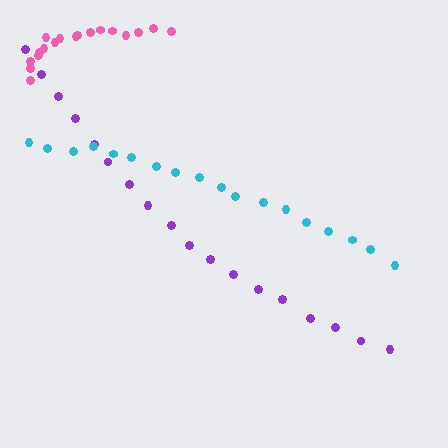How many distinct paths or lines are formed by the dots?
There are 3 distinct paths.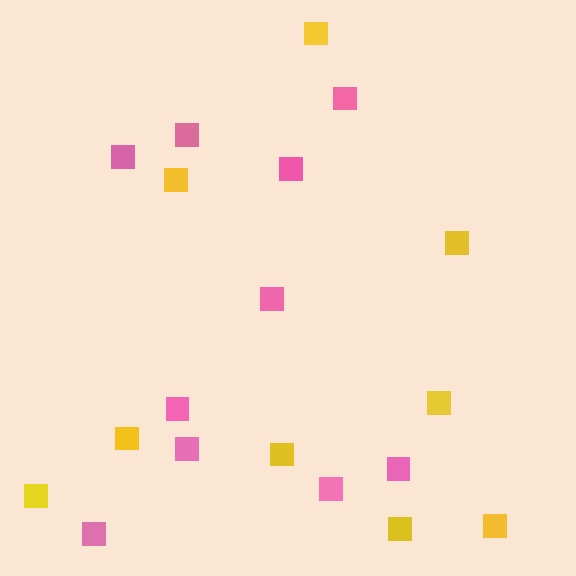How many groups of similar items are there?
There are 2 groups: one group of pink squares (10) and one group of yellow squares (9).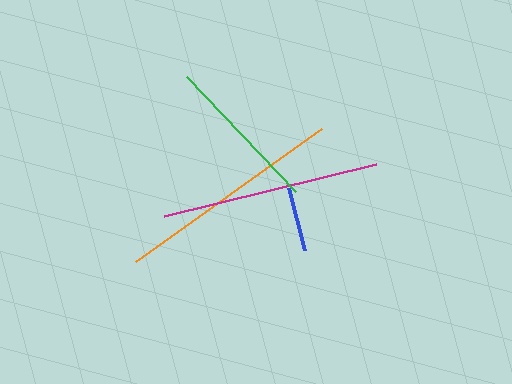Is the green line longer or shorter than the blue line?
The green line is longer than the blue line.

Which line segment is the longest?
The orange line is the longest at approximately 229 pixels.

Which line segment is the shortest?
The blue line is the shortest at approximately 64 pixels.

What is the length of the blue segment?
The blue segment is approximately 64 pixels long.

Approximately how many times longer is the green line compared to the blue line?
The green line is approximately 2.5 times the length of the blue line.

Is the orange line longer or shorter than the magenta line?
The orange line is longer than the magenta line.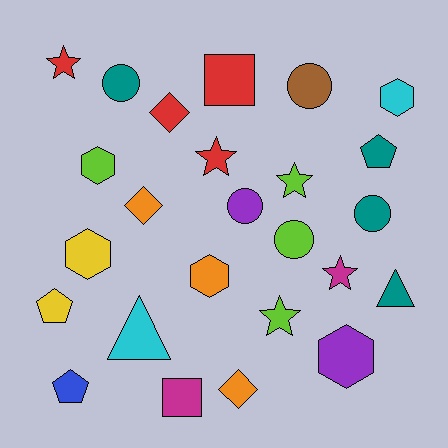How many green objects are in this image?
There are no green objects.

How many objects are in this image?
There are 25 objects.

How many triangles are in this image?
There are 2 triangles.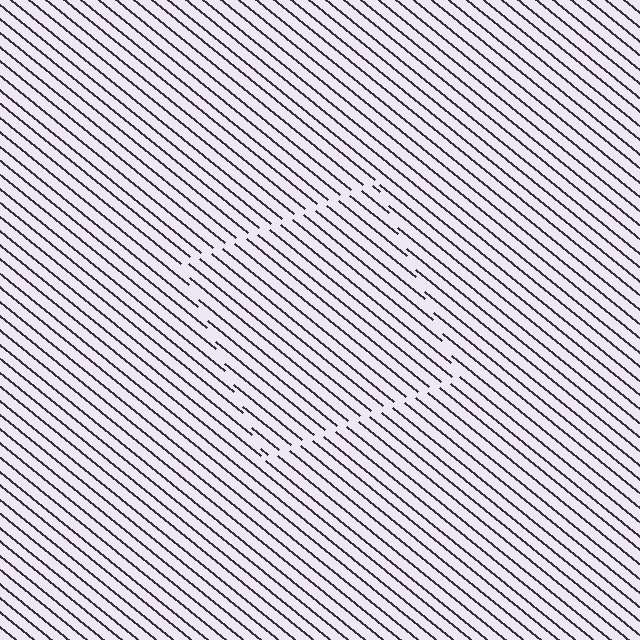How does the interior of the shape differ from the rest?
The interior of the shape contains the same grating, shifted by half a period — the contour is defined by the phase discontinuity where line-ends from the inner and outer gratings abut.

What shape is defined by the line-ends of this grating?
An illusory square. The interior of the shape contains the same grating, shifted by half a period — the contour is defined by the phase discontinuity where line-ends from the inner and outer gratings abut.